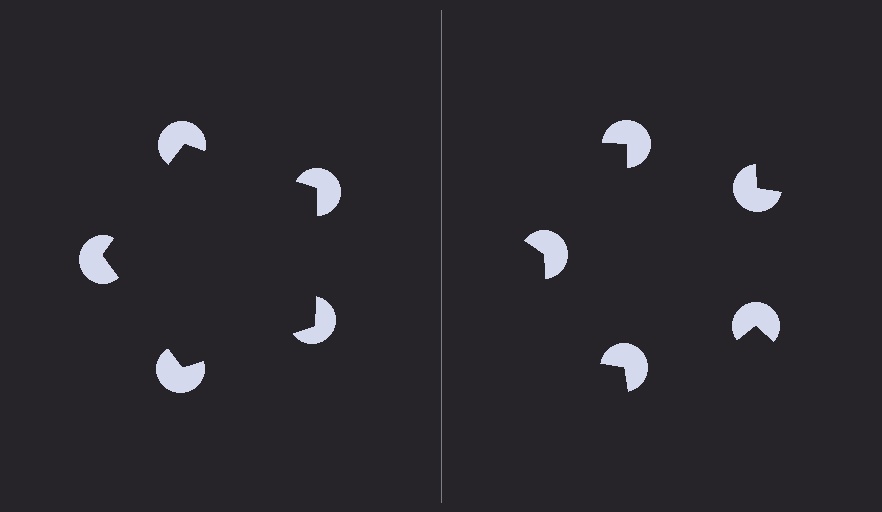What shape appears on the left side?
An illusory pentagon.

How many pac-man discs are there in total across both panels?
10 — 5 on each side.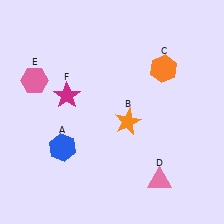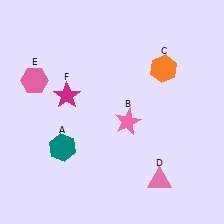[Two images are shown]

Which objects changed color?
A changed from blue to teal. B changed from orange to pink.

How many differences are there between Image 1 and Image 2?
There are 2 differences between the two images.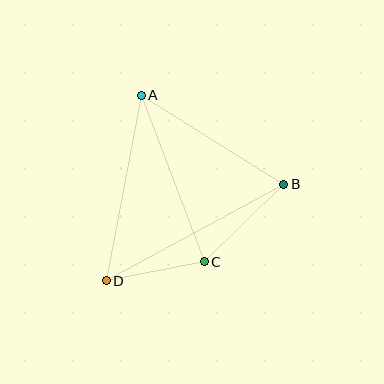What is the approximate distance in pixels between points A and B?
The distance between A and B is approximately 168 pixels.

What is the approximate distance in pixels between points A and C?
The distance between A and C is approximately 178 pixels.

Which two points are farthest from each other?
Points B and D are farthest from each other.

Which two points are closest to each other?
Points C and D are closest to each other.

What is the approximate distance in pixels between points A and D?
The distance between A and D is approximately 189 pixels.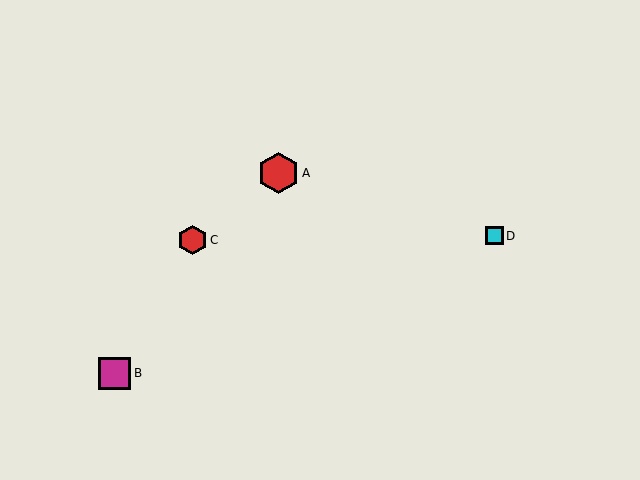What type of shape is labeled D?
Shape D is a cyan square.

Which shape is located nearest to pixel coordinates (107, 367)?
The magenta square (labeled B) at (115, 373) is nearest to that location.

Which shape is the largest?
The red hexagon (labeled A) is the largest.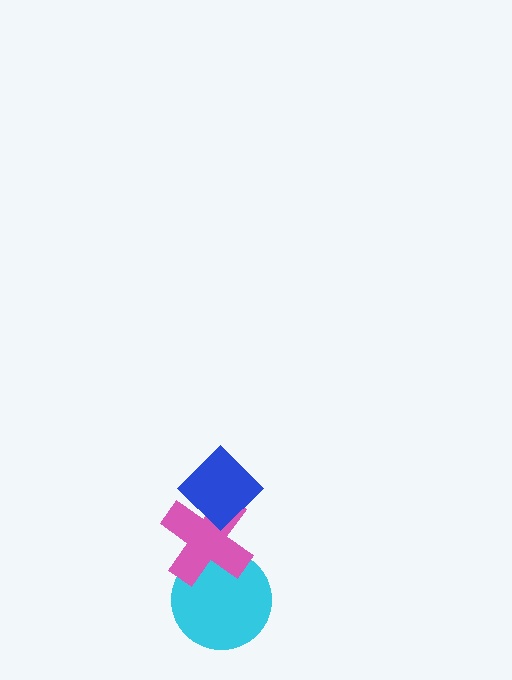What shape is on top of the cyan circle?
The pink cross is on top of the cyan circle.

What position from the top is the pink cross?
The pink cross is 2nd from the top.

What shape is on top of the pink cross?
The blue diamond is on top of the pink cross.